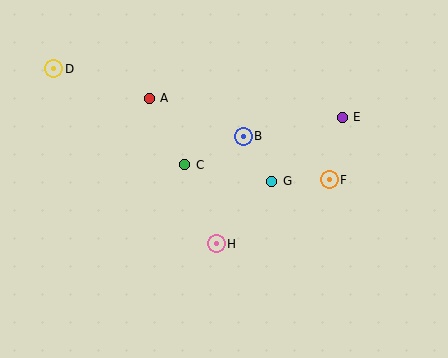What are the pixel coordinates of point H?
Point H is at (216, 244).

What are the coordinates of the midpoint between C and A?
The midpoint between C and A is at (167, 132).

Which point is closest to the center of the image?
Point C at (185, 165) is closest to the center.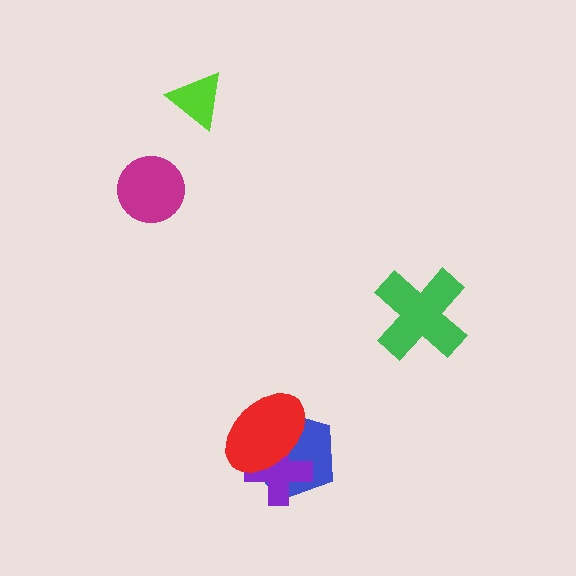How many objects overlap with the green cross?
0 objects overlap with the green cross.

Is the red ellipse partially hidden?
No, no other shape covers it.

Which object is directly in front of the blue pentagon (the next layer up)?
The purple cross is directly in front of the blue pentagon.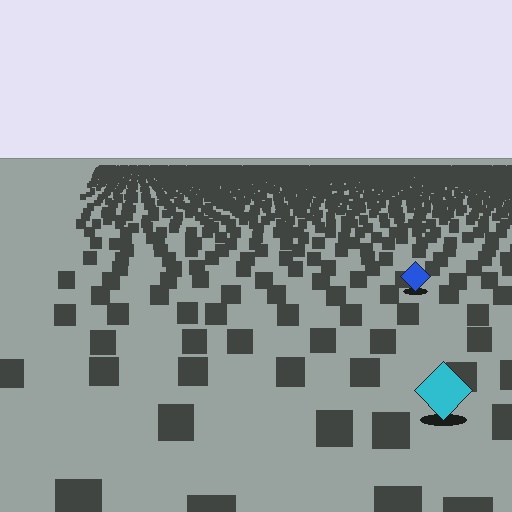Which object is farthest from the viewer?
The blue diamond is farthest from the viewer. It appears smaller and the ground texture around it is denser.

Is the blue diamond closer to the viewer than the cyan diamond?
No. The cyan diamond is closer — you can tell from the texture gradient: the ground texture is coarser near it.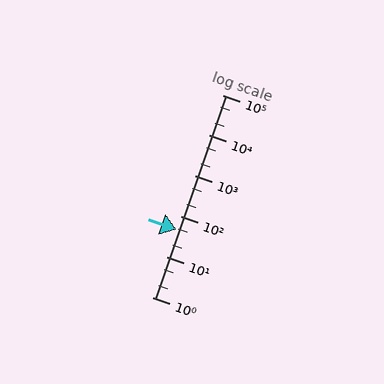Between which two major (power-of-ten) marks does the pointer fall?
The pointer is between 10 and 100.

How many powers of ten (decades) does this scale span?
The scale spans 5 decades, from 1 to 100000.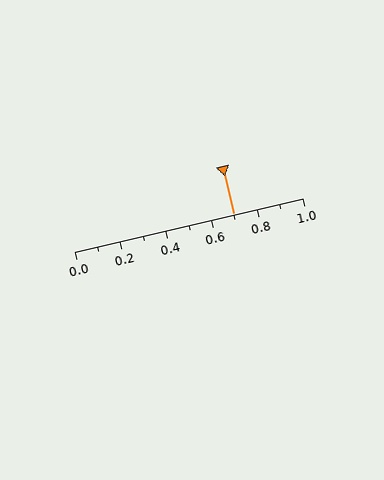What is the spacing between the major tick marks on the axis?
The major ticks are spaced 0.2 apart.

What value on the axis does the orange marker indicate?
The marker indicates approximately 0.7.